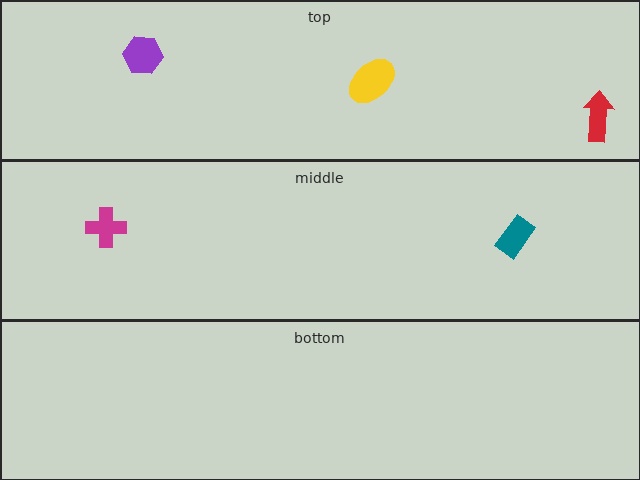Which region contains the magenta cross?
The middle region.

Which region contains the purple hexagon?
The top region.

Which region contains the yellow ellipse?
The top region.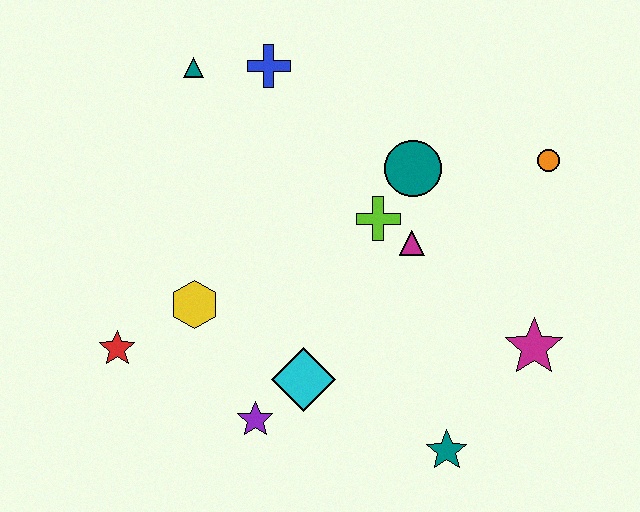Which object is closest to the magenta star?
The teal star is closest to the magenta star.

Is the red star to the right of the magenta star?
No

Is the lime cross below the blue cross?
Yes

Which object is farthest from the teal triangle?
The teal star is farthest from the teal triangle.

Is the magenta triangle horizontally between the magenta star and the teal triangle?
Yes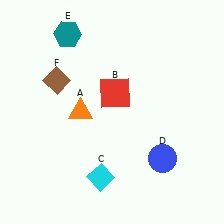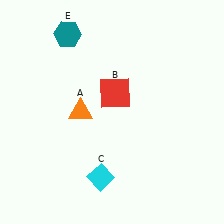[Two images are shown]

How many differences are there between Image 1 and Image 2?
There are 2 differences between the two images.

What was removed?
The blue circle (D), the brown diamond (F) were removed in Image 2.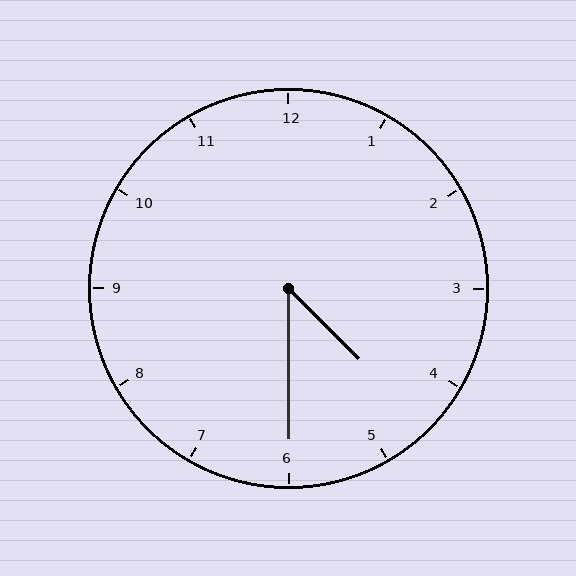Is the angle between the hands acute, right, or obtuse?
It is acute.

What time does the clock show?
4:30.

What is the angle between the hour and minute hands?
Approximately 45 degrees.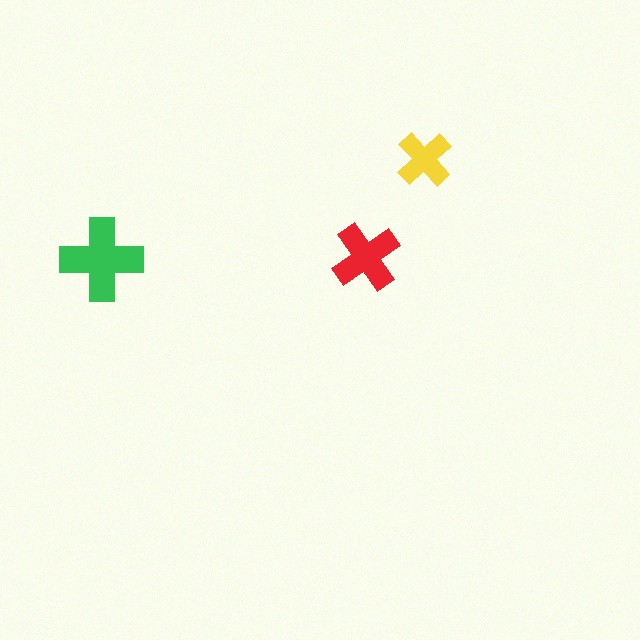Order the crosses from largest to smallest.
the green one, the red one, the yellow one.